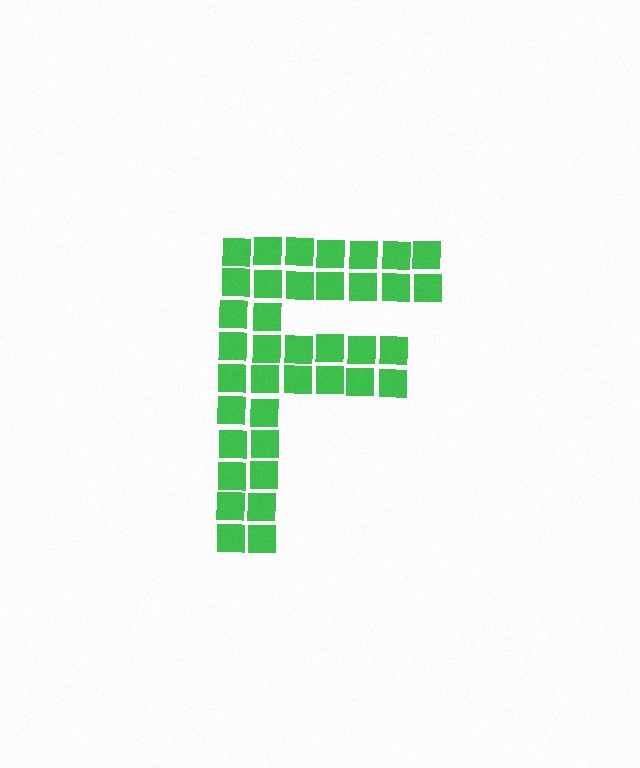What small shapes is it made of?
It is made of small squares.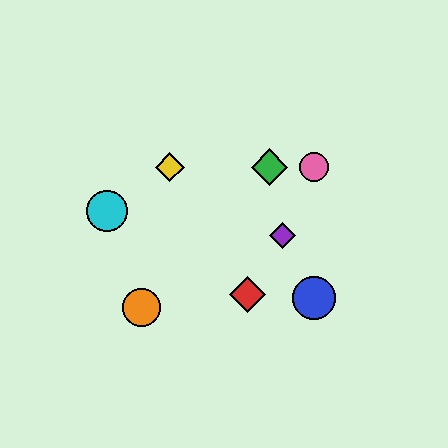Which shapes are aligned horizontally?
The green diamond, the yellow diamond, the pink circle are aligned horizontally.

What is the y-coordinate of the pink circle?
The pink circle is at y≈167.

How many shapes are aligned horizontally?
3 shapes (the green diamond, the yellow diamond, the pink circle) are aligned horizontally.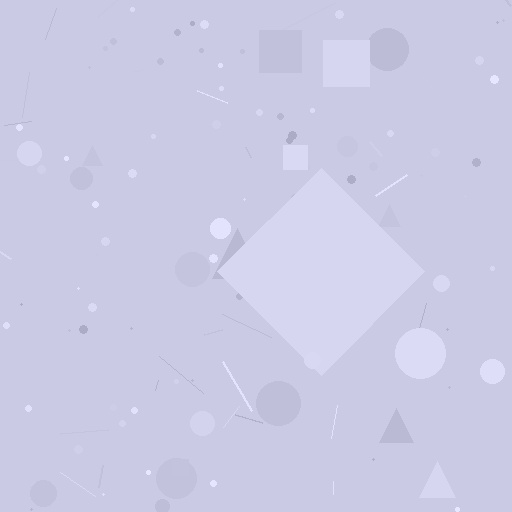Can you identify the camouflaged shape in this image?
The camouflaged shape is a diamond.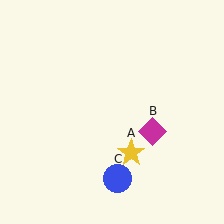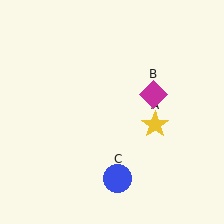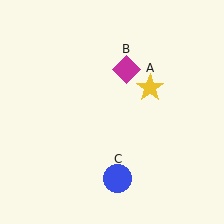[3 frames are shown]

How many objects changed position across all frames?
2 objects changed position: yellow star (object A), magenta diamond (object B).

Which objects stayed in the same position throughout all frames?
Blue circle (object C) remained stationary.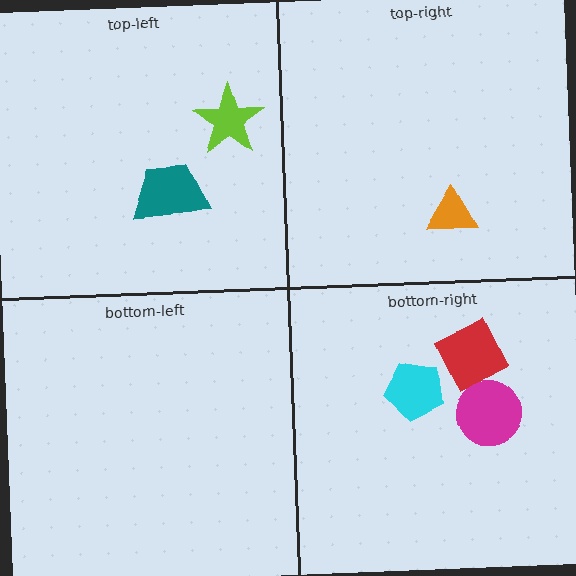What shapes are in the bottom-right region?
The red diamond, the magenta circle, the cyan pentagon.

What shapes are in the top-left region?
The teal trapezoid, the lime star.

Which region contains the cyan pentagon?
The bottom-right region.